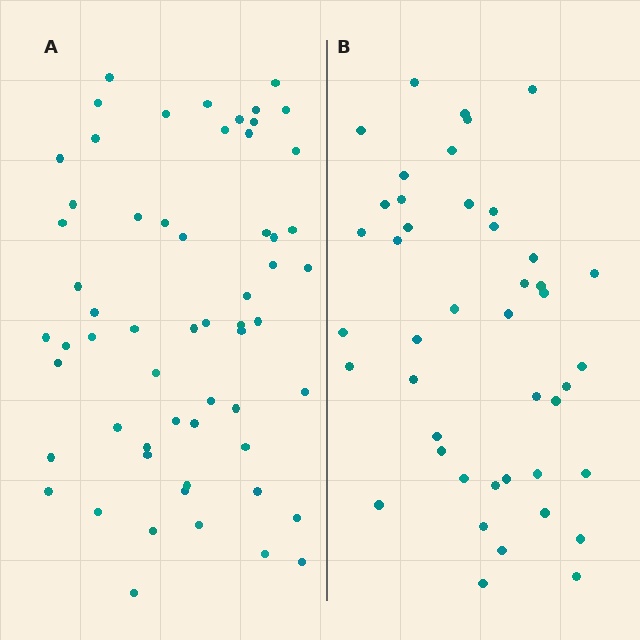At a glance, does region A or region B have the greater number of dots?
Region A (the left region) has more dots.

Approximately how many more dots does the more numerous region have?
Region A has approximately 15 more dots than region B.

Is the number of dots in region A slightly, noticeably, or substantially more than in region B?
Region A has noticeably more, but not dramatically so. The ratio is roughly 1.3 to 1.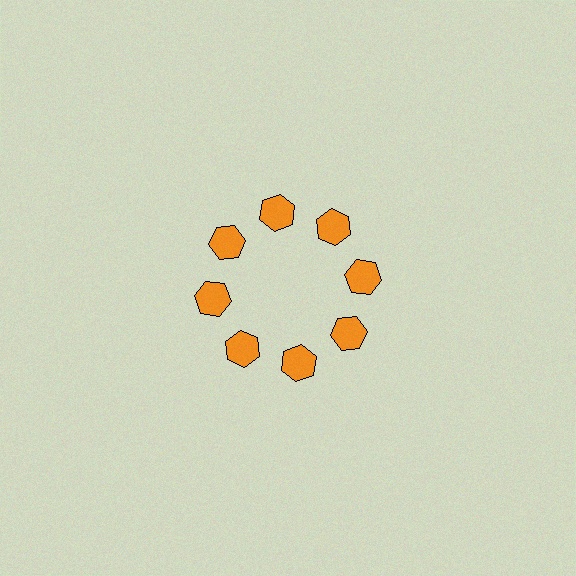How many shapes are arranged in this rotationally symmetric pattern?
There are 8 shapes, arranged in 8 groups of 1.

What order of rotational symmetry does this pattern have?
This pattern has 8-fold rotational symmetry.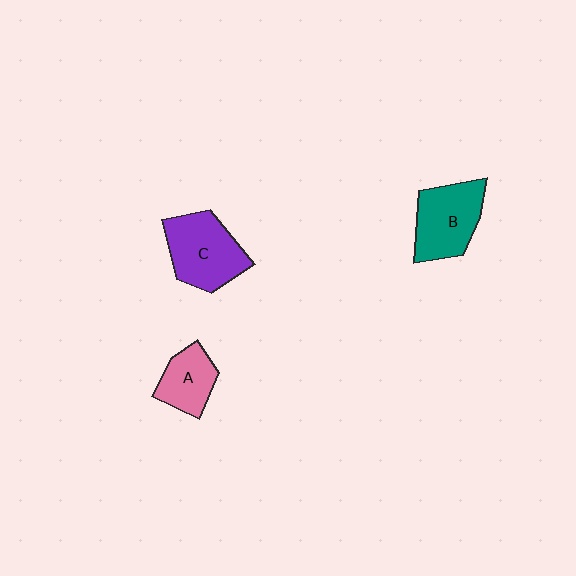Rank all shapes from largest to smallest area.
From largest to smallest: C (purple), B (teal), A (pink).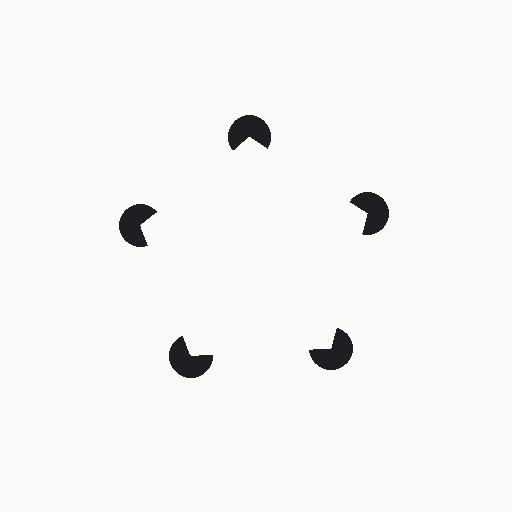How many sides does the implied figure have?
5 sides.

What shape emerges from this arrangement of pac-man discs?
An illusory pentagon — its edges are inferred from the aligned wedge cuts in the pac-man discs, not physically drawn.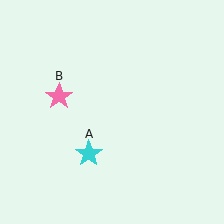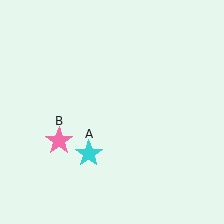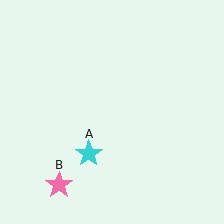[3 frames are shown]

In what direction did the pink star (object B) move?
The pink star (object B) moved down.